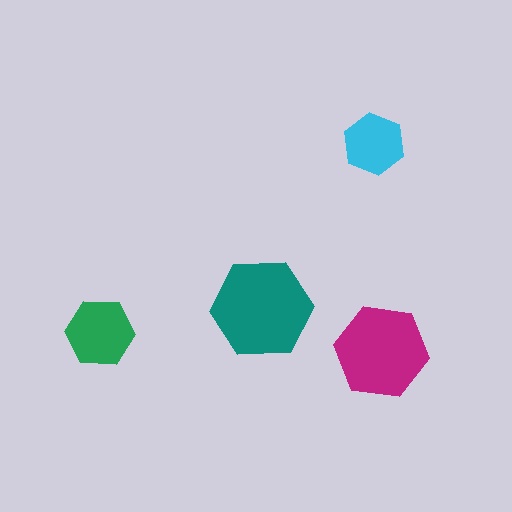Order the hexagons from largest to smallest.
the teal one, the magenta one, the green one, the cyan one.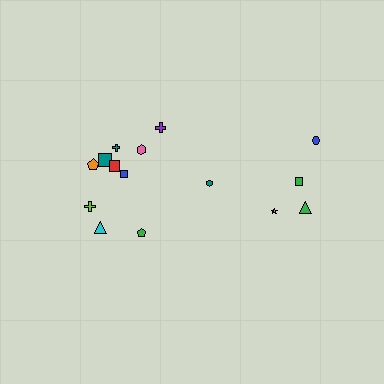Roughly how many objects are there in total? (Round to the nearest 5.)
Roughly 15 objects in total.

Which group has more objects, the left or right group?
The left group.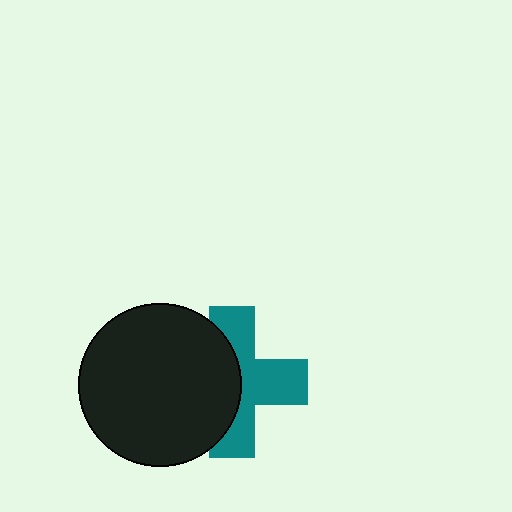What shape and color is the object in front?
The object in front is a black circle.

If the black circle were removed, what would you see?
You would see the complete teal cross.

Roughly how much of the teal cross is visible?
About half of it is visible (roughly 54%).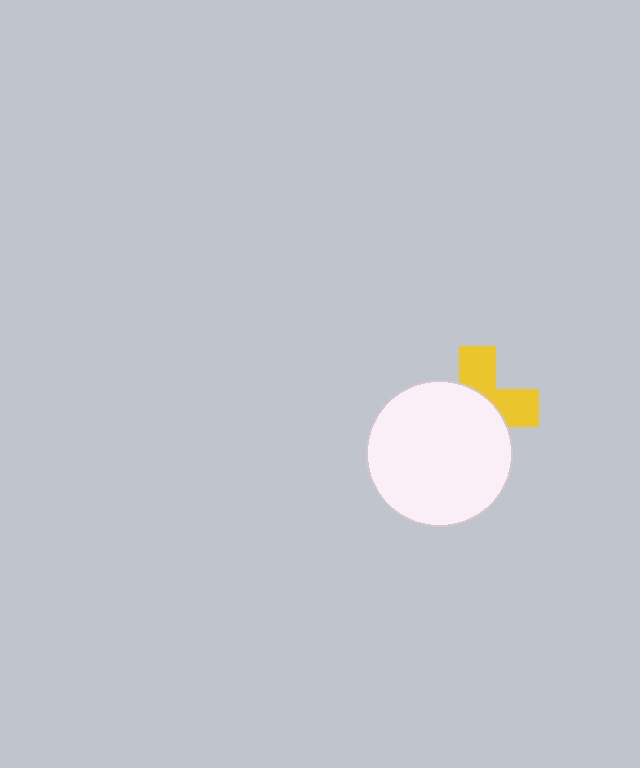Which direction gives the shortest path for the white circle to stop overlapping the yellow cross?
Moving toward the lower-left gives the shortest separation.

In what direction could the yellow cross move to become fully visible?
The yellow cross could move toward the upper-right. That would shift it out from behind the white circle entirely.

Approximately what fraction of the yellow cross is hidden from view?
Roughly 59% of the yellow cross is hidden behind the white circle.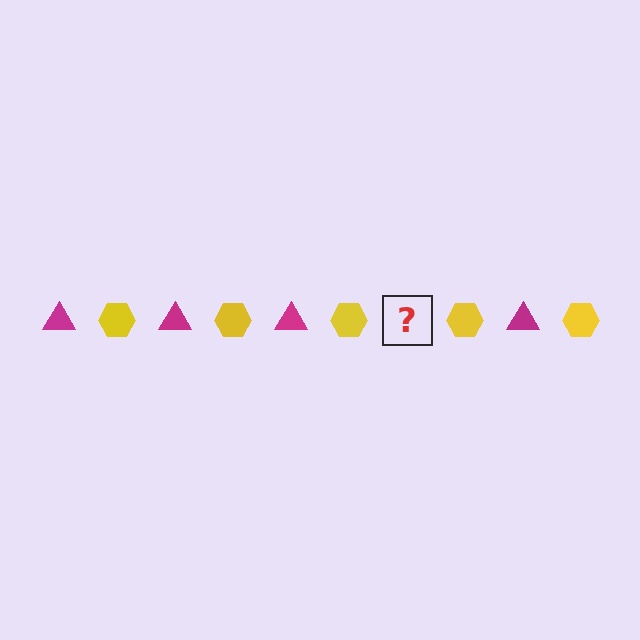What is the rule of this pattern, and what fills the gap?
The rule is that the pattern alternates between magenta triangle and yellow hexagon. The gap should be filled with a magenta triangle.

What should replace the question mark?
The question mark should be replaced with a magenta triangle.